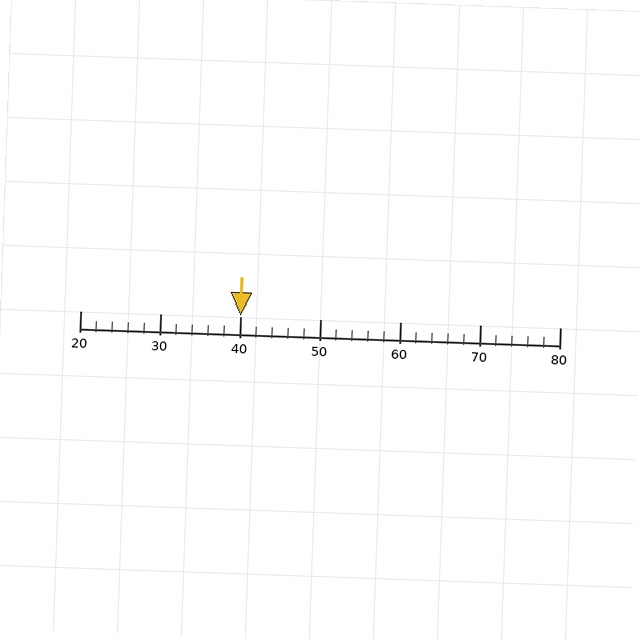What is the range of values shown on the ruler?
The ruler shows values from 20 to 80.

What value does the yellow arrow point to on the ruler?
The yellow arrow points to approximately 40.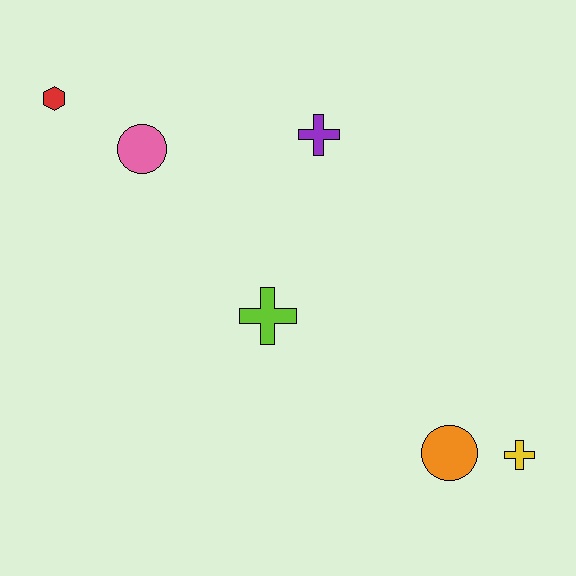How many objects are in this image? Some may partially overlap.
There are 6 objects.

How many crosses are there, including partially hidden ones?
There are 3 crosses.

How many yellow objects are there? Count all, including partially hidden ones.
There is 1 yellow object.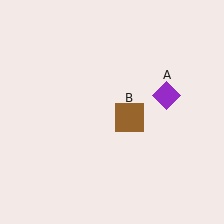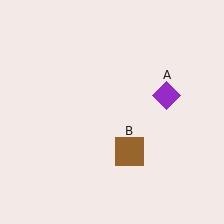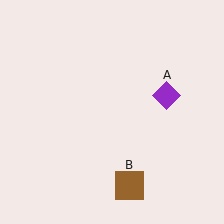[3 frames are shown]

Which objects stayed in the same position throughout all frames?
Purple diamond (object A) remained stationary.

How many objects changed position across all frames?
1 object changed position: brown square (object B).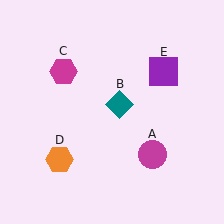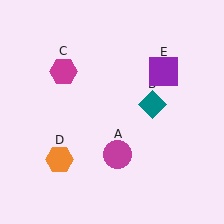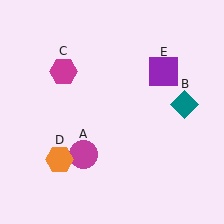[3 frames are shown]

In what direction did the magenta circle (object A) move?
The magenta circle (object A) moved left.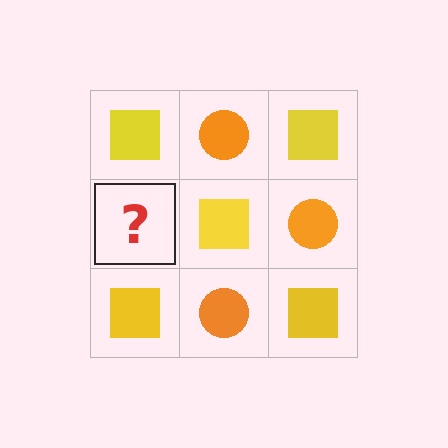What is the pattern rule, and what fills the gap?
The rule is that it alternates yellow square and orange circle in a checkerboard pattern. The gap should be filled with an orange circle.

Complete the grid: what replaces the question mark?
The question mark should be replaced with an orange circle.